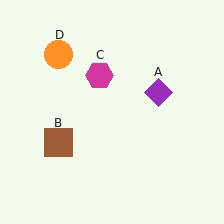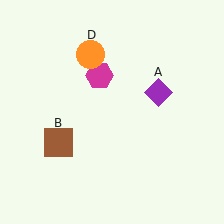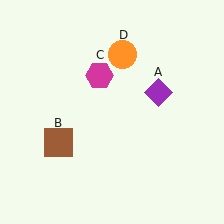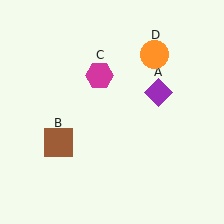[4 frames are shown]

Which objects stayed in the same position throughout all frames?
Purple diamond (object A) and brown square (object B) and magenta hexagon (object C) remained stationary.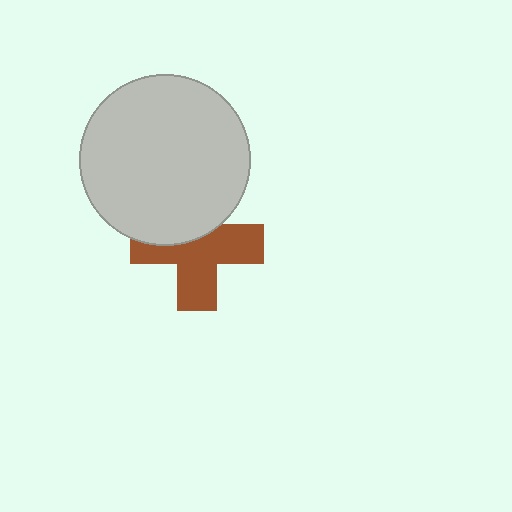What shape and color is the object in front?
The object in front is a light gray circle.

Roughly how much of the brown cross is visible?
About half of it is visible (roughly 62%).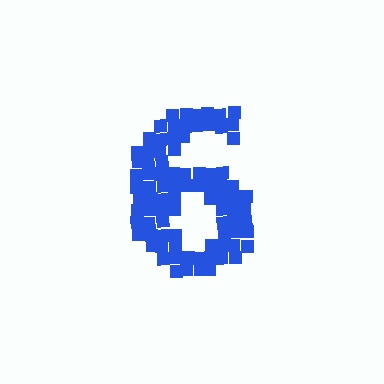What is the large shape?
The large shape is the digit 6.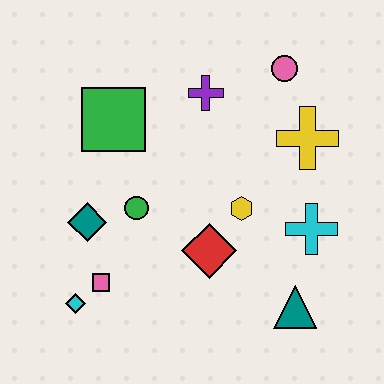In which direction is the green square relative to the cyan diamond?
The green square is above the cyan diamond.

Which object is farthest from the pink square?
The pink circle is farthest from the pink square.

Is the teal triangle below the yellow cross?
Yes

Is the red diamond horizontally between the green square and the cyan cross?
Yes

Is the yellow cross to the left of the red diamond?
No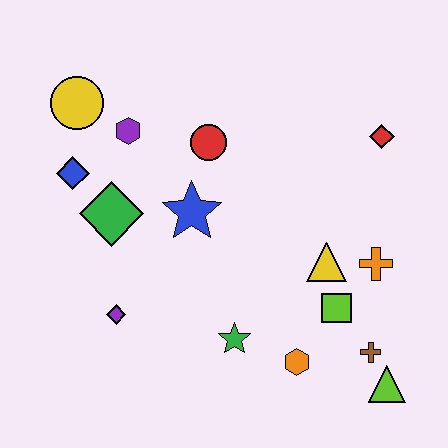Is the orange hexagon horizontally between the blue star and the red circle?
No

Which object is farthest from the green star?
The yellow circle is farthest from the green star.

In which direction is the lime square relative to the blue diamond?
The lime square is to the right of the blue diamond.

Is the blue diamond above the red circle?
No